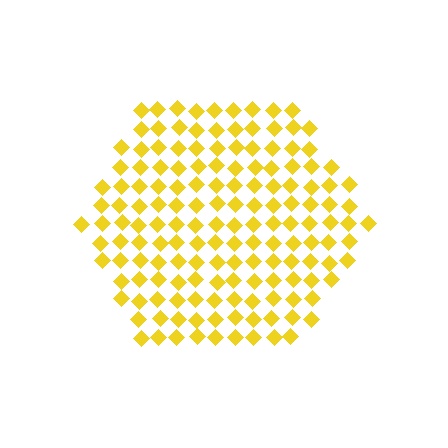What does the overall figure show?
The overall figure shows a hexagon.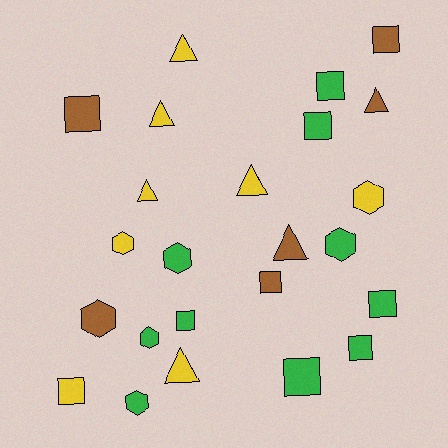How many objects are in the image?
There are 24 objects.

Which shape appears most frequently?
Square, with 10 objects.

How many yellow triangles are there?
There are 5 yellow triangles.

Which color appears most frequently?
Green, with 10 objects.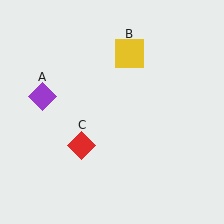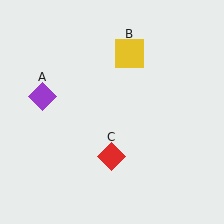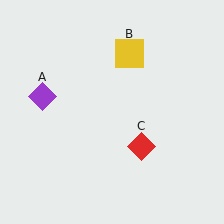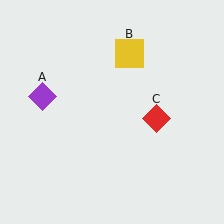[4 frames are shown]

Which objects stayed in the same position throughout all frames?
Purple diamond (object A) and yellow square (object B) remained stationary.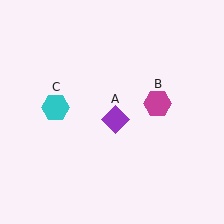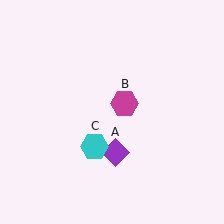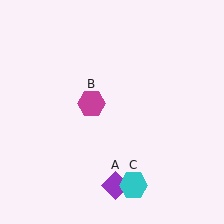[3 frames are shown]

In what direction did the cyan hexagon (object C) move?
The cyan hexagon (object C) moved down and to the right.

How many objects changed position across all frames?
3 objects changed position: purple diamond (object A), magenta hexagon (object B), cyan hexagon (object C).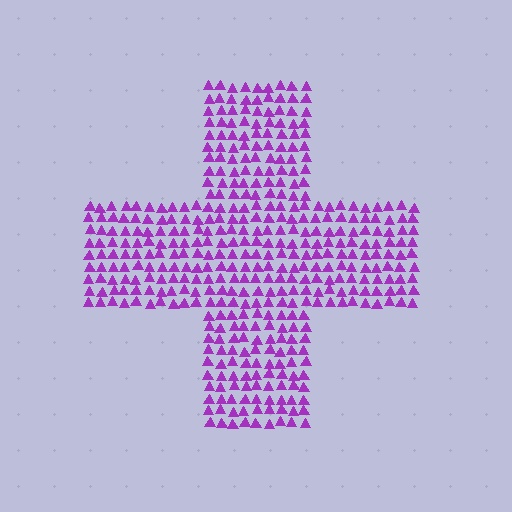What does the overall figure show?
The overall figure shows a cross.